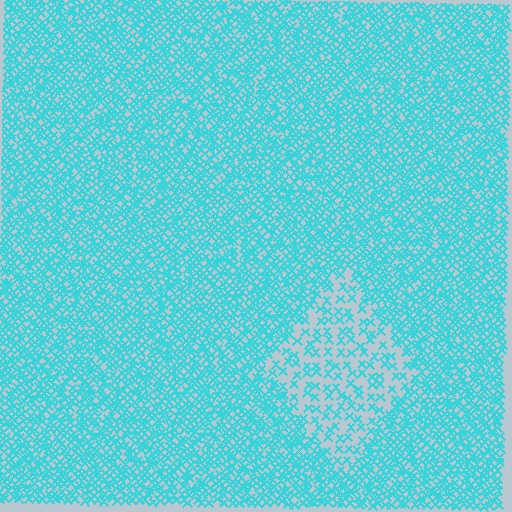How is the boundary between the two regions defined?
The boundary is defined by a change in element density (approximately 2.4x ratio). All elements are the same color, size, and shape.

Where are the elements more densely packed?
The elements are more densely packed outside the diamond boundary.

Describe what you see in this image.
The image contains small cyan elements arranged at two different densities. A diamond-shaped region is visible where the elements are less densely packed than the surrounding area.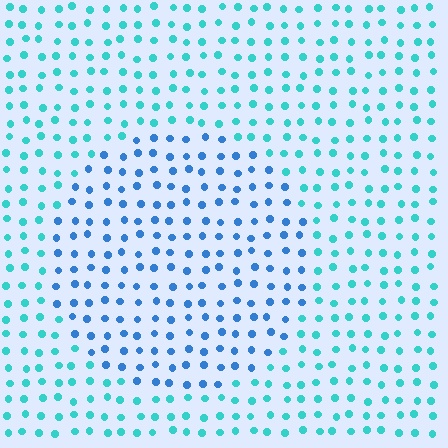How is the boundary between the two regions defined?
The boundary is defined purely by a slight shift in hue (about 35 degrees). Spacing, size, and orientation are identical on both sides.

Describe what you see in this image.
The image is filled with small cyan elements in a uniform arrangement. A circle-shaped region is visible where the elements are tinted to a slightly different hue, forming a subtle color boundary.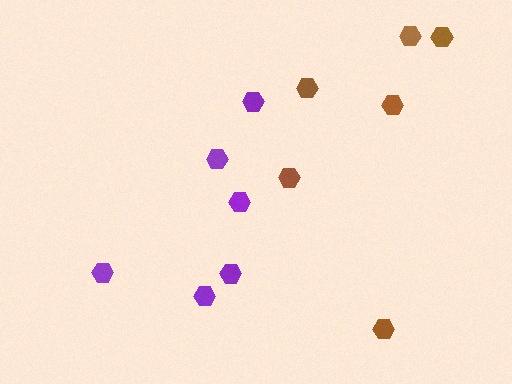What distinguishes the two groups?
There are 2 groups: one group of brown hexagons (6) and one group of purple hexagons (6).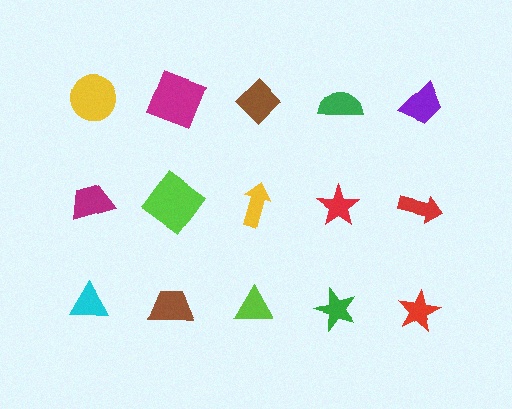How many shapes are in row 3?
5 shapes.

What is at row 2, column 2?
A lime diamond.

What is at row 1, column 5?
A purple trapezoid.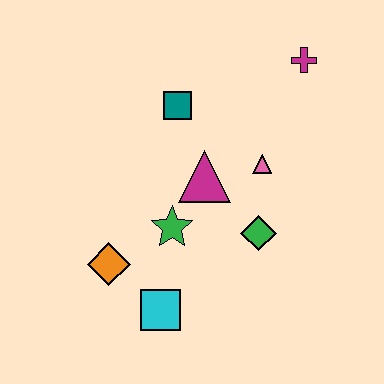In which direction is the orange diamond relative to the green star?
The orange diamond is to the left of the green star.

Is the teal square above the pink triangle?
Yes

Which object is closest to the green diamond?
The pink triangle is closest to the green diamond.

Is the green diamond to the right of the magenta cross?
No